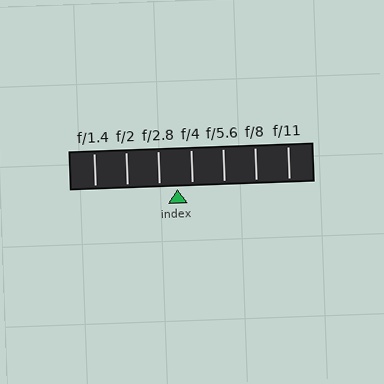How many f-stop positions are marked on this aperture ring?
There are 7 f-stop positions marked.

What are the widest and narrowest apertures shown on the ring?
The widest aperture shown is f/1.4 and the narrowest is f/11.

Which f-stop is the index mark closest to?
The index mark is closest to f/4.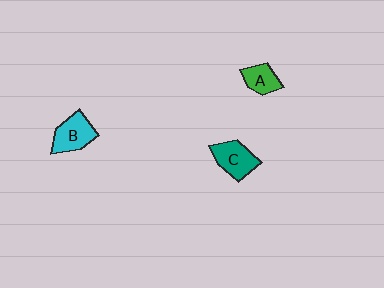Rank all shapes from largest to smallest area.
From largest to smallest: B (cyan), C (teal), A (green).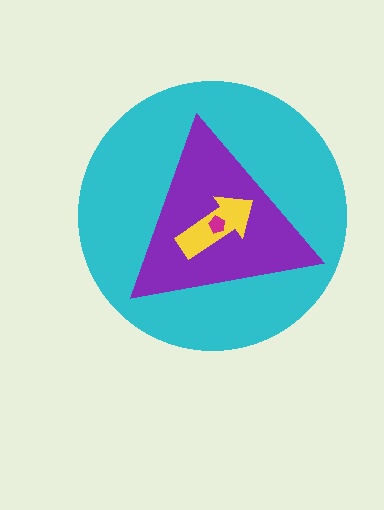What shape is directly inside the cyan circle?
The purple triangle.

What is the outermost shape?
The cyan circle.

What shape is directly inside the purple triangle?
The yellow arrow.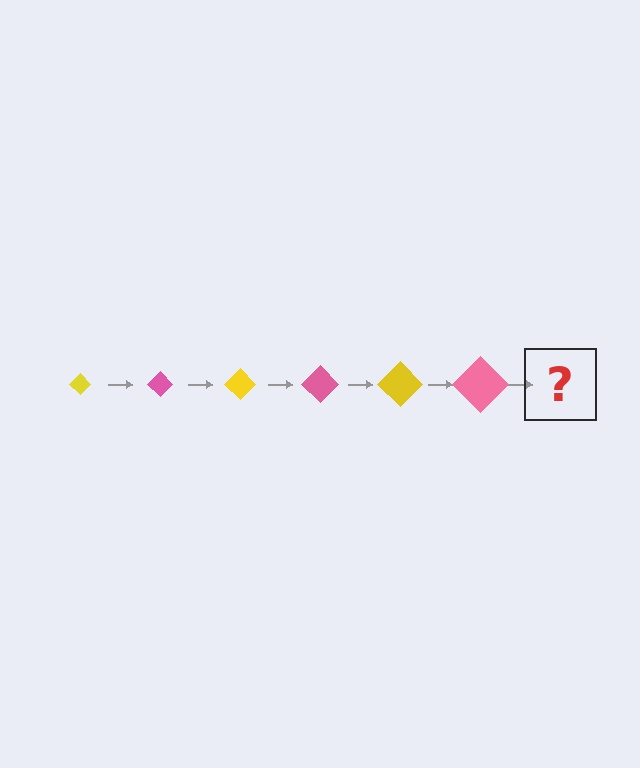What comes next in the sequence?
The next element should be a yellow diamond, larger than the previous one.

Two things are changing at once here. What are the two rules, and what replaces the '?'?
The two rules are that the diamond grows larger each step and the color cycles through yellow and pink. The '?' should be a yellow diamond, larger than the previous one.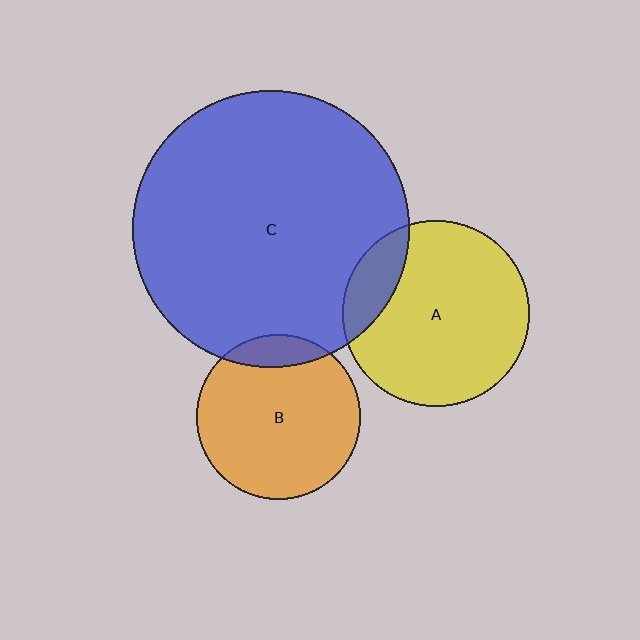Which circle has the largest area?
Circle C (blue).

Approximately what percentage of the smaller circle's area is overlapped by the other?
Approximately 10%.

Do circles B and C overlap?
Yes.